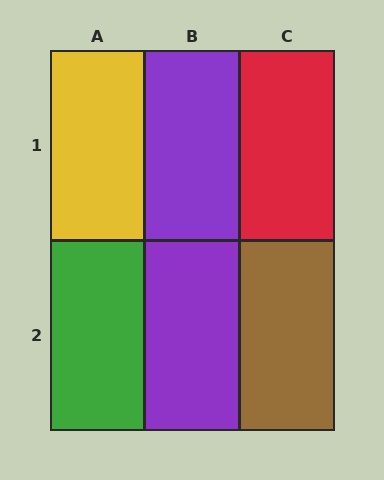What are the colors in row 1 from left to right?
Yellow, purple, red.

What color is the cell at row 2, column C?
Brown.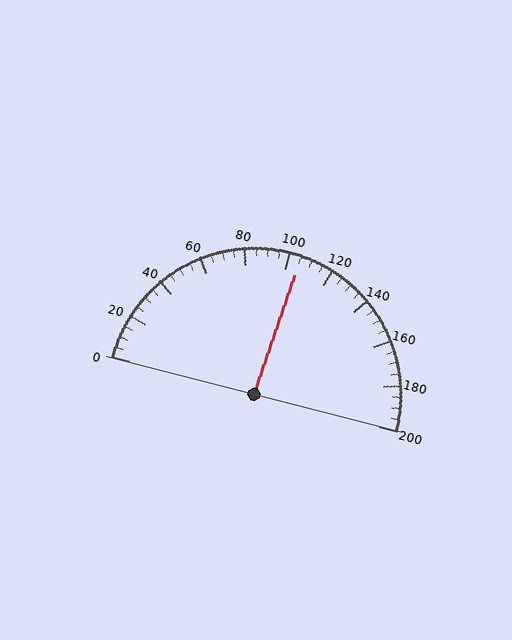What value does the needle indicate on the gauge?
The needle indicates approximately 105.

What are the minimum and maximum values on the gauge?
The gauge ranges from 0 to 200.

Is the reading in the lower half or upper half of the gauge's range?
The reading is in the upper half of the range (0 to 200).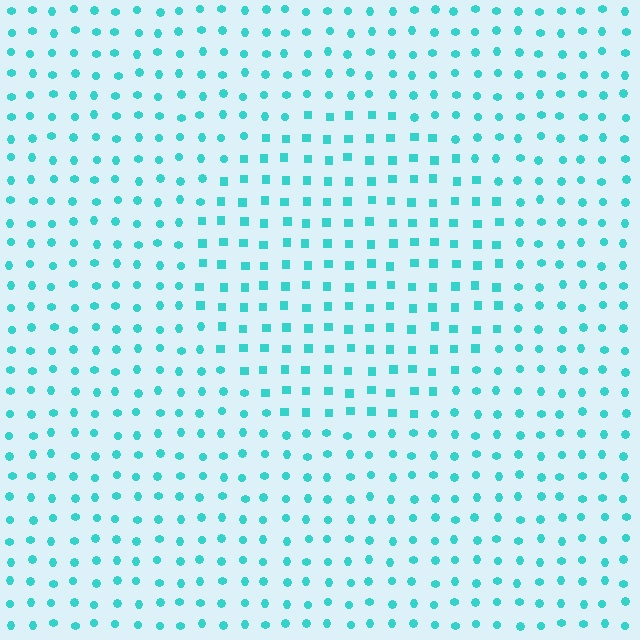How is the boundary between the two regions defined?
The boundary is defined by a change in element shape: squares inside vs. circles outside. All elements share the same color and spacing.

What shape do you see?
I see a circle.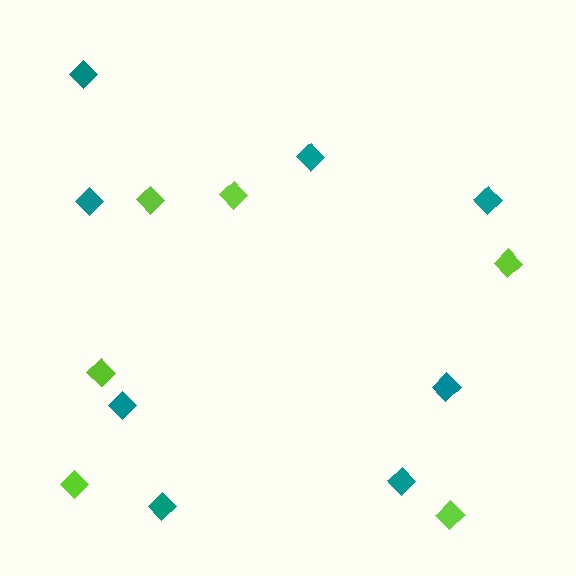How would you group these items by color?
There are 2 groups: one group of lime diamonds (6) and one group of teal diamonds (8).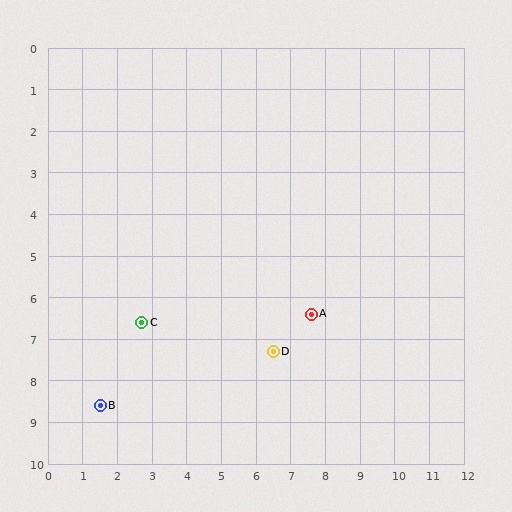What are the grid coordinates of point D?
Point D is at approximately (6.5, 7.3).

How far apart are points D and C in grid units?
Points D and C are about 3.9 grid units apart.